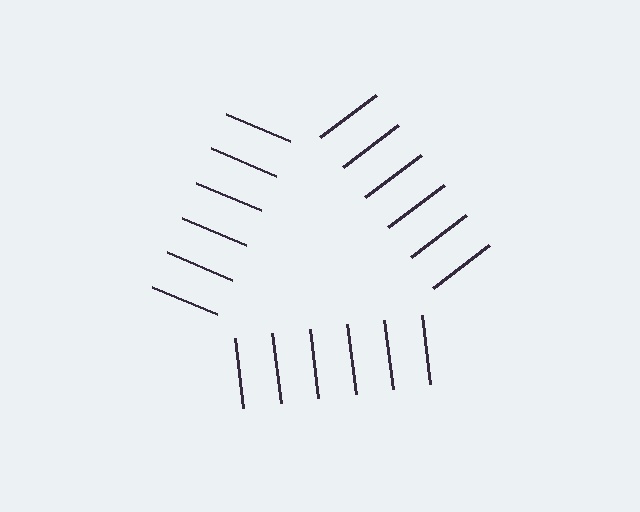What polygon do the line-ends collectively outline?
An illusory triangle — the line segments terminate on its edges but no continuous stroke is drawn.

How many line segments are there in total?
18 — 6 along each of the 3 edges.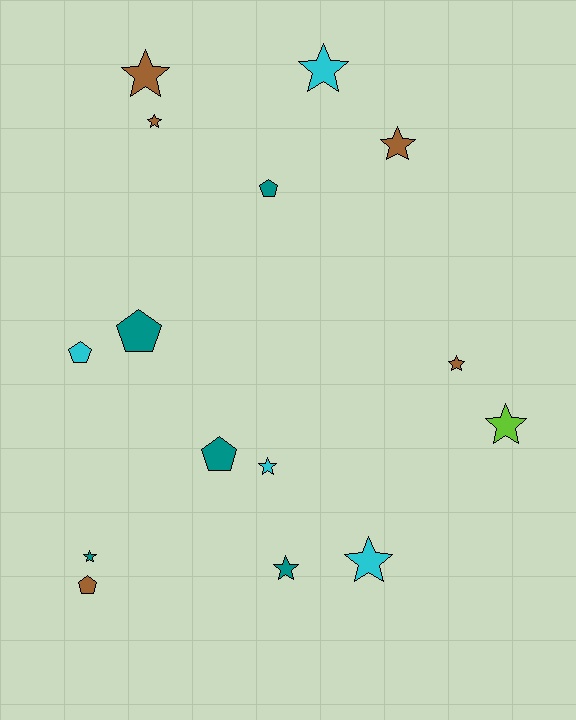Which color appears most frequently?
Teal, with 5 objects.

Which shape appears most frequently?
Star, with 10 objects.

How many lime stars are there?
There is 1 lime star.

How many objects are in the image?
There are 15 objects.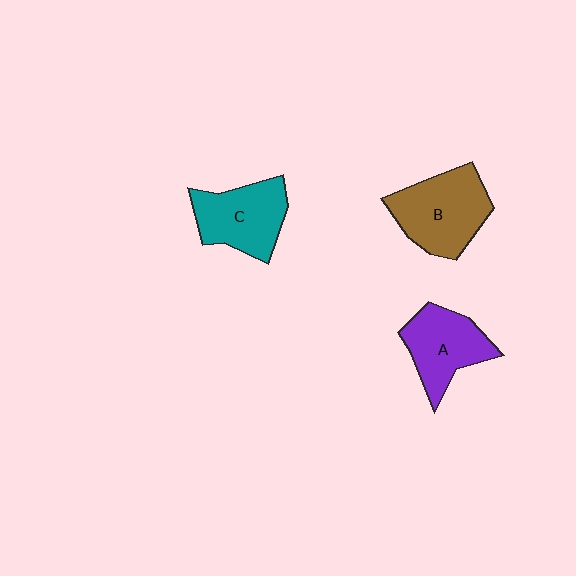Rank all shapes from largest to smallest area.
From largest to smallest: B (brown), C (teal), A (purple).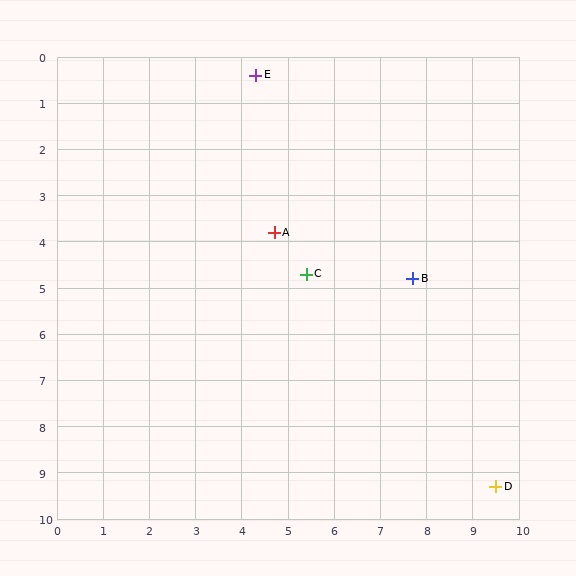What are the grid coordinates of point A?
Point A is at approximately (4.7, 3.8).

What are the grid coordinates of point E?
Point E is at approximately (4.3, 0.4).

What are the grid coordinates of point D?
Point D is at approximately (9.5, 9.3).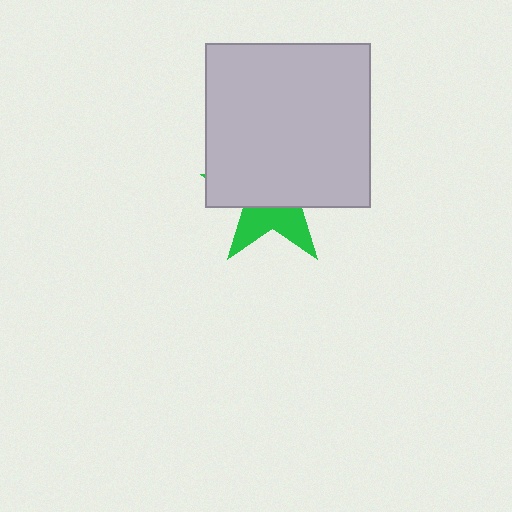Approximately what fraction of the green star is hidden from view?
Roughly 64% of the green star is hidden behind the light gray square.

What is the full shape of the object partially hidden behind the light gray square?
The partially hidden object is a green star.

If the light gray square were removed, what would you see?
You would see the complete green star.